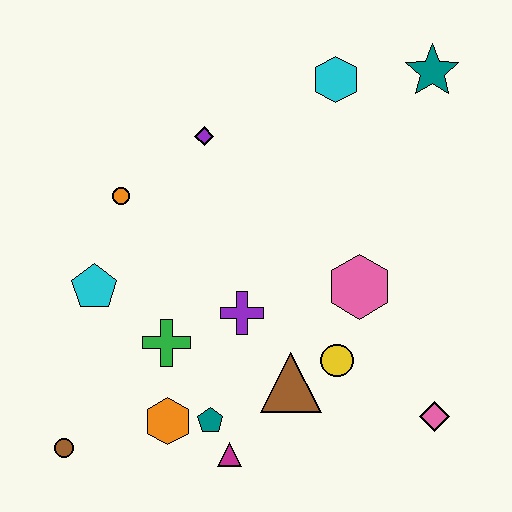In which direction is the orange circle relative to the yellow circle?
The orange circle is to the left of the yellow circle.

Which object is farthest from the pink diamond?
The orange circle is farthest from the pink diamond.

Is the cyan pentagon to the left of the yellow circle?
Yes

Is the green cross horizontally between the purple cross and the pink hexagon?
No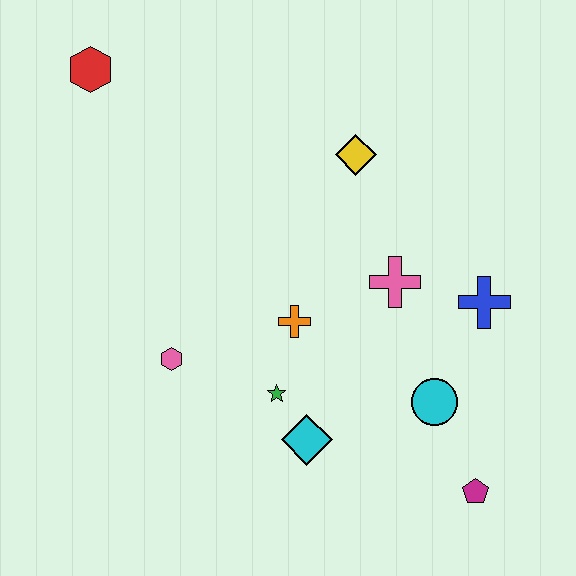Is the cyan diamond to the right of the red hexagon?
Yes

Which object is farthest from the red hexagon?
The magenta pentagon is farthest from the red hexagon.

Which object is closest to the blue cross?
The pink cross is closest to the blue cross.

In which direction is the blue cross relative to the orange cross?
The blue cross is to the right of the orange cross.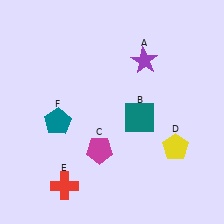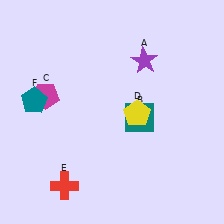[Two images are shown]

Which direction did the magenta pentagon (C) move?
The magenta pentagon (C) moved up.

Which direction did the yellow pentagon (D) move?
The yellow pentagon (D) moved left.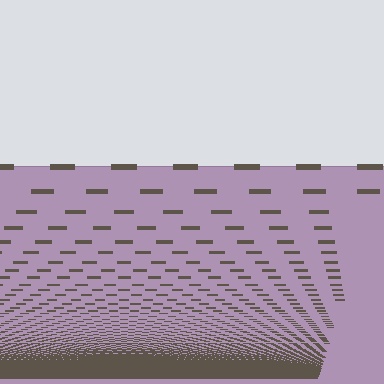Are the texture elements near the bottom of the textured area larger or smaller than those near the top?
Smaller. The gradient is inverted — elements near the bottom are smaller and denser.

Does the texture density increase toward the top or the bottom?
Density increases toward the bottom.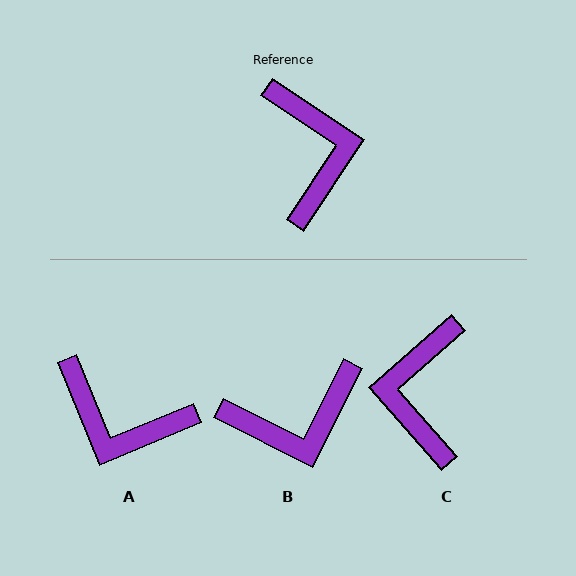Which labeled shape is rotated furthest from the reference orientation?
C, about 165 degrees away.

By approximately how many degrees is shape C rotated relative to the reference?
Approximately 165 degrees counter-clockwise.